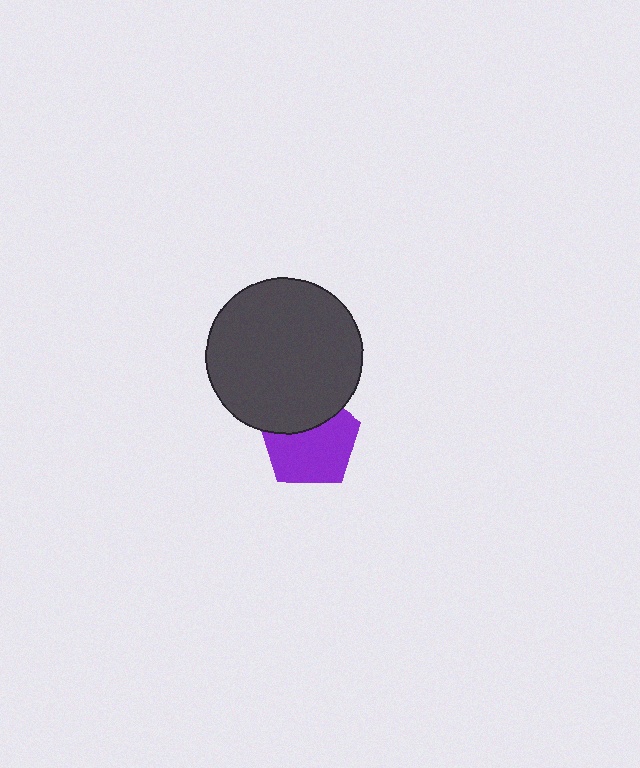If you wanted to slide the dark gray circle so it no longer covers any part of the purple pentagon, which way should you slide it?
Slide it up — that is the most direct way to separate the two shapes.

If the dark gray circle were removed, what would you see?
You would see the complete purple pentagon.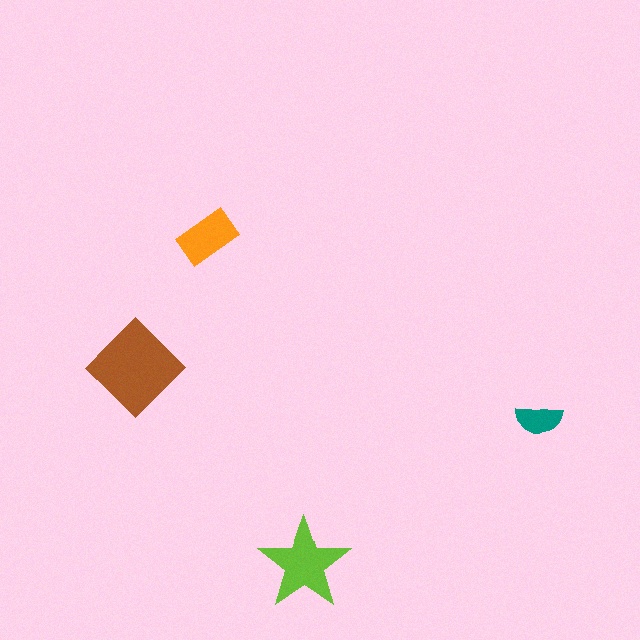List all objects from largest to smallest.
The brown diamond, the lime star, the orange rectangle, the teal semicircle.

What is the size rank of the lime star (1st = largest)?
2nd.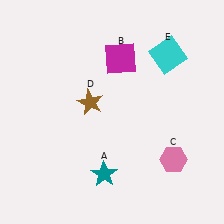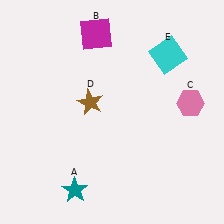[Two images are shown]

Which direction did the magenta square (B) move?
The magenta square (B) moved up.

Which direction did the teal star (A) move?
The teal star (A) moved left.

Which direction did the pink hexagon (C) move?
The pink hexagon (C) moved up.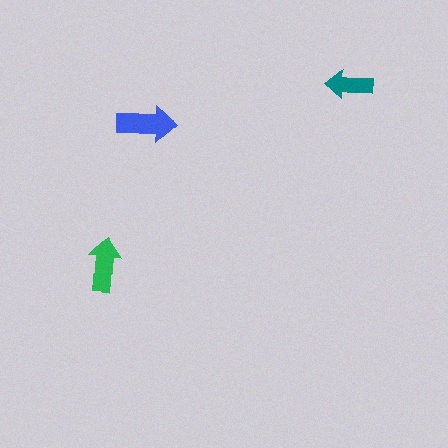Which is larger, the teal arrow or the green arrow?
The green one.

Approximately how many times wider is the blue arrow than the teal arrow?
About 1.5 times wider.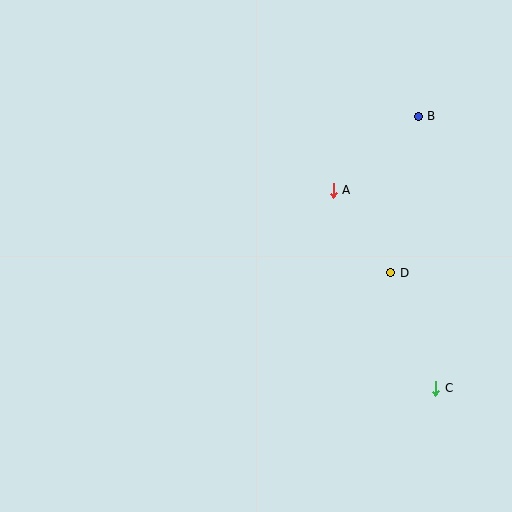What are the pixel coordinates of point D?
Point D is at (391, 273).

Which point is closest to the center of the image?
Point A at (333, 190) is closest to the center.